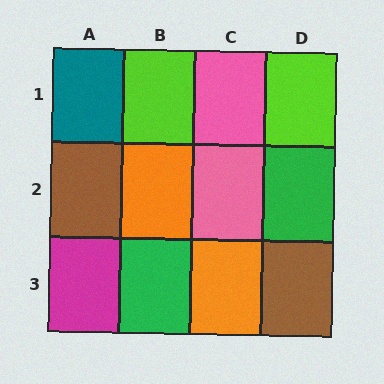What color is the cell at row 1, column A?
Teal.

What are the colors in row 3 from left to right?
Magenta, green, orange, brown.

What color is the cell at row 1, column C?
Pink.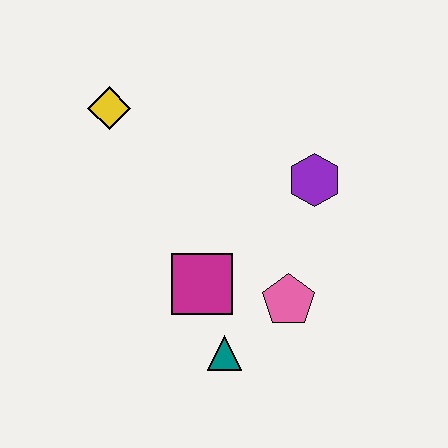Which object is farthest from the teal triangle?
The yellow diamond is farthest from the teal triangle.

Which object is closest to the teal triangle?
The magenta square is closest to the teal triangle.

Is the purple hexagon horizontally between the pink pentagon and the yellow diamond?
No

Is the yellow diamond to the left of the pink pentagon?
Yes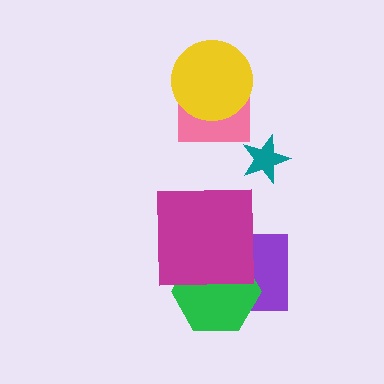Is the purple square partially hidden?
Yes, it is partially covered by another shape.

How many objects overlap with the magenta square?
2 objects overlap with the magenta square.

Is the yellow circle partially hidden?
No, no other shape covers it.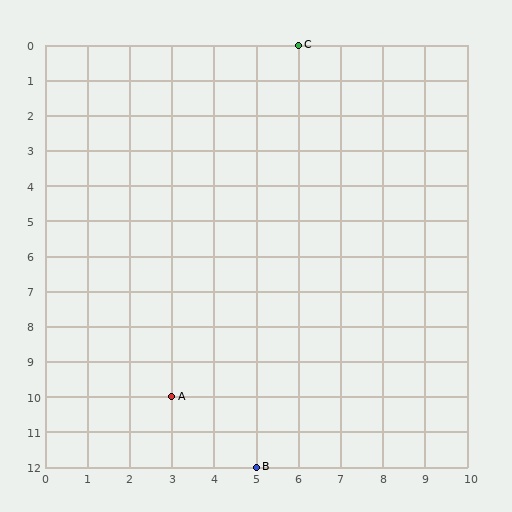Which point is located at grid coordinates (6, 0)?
Point C is at (6, 0).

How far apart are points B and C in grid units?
Points B and C are 1 column and 12 rows apart (about 12.0 grid units diagonally).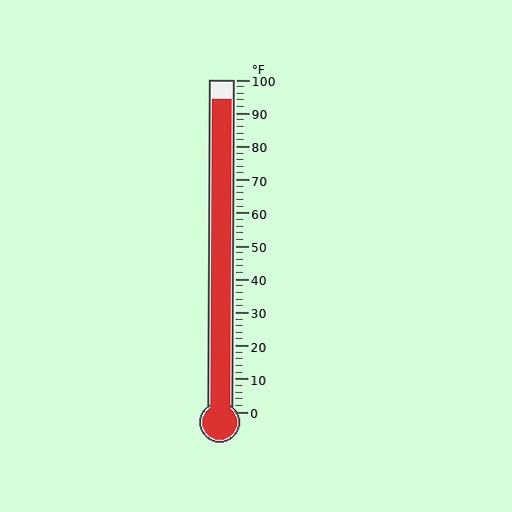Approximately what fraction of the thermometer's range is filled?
The thermometer is filled to approximately 95% of its range.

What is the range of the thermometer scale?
The thermometer scale ranges from 0°F to 100°F.